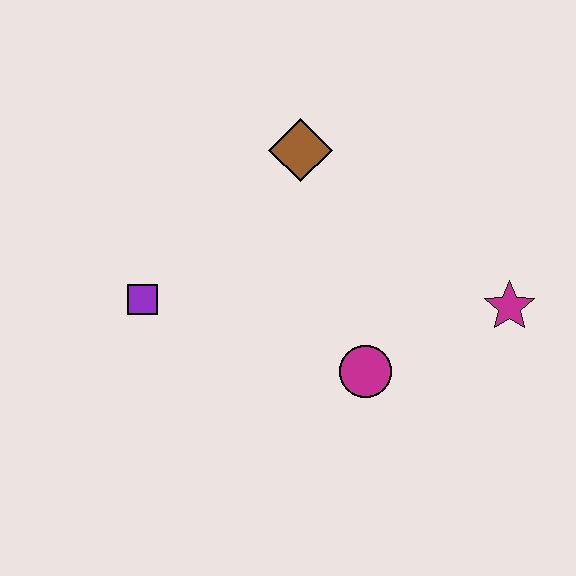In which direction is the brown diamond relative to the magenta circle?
The brown diamond is above the magenta circle.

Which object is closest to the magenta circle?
The magenta star is closest to the magenta circle.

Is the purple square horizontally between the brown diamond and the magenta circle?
No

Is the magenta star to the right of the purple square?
Yes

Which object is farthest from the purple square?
The magenta star is farthest from the purple square.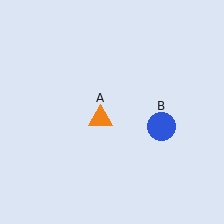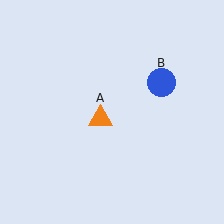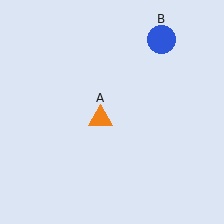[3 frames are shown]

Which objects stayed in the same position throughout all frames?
Orange triangle (object A) remained stationary.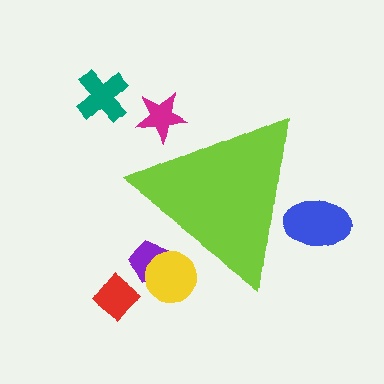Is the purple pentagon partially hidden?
Yes, the purple pentagon is partially hidden behind the lime triangle.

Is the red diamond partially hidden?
No, the red diamond is fully visible.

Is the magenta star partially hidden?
Yes, the magenta star is partially hidden behind the lime triangle.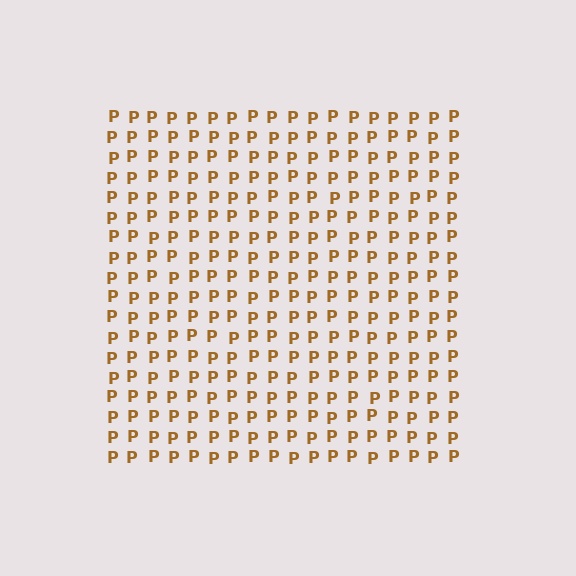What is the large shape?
The large shape is a square.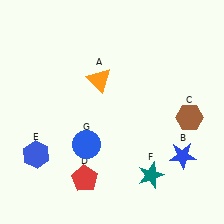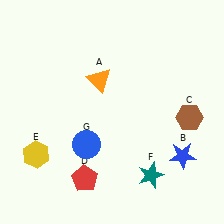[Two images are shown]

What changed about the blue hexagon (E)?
In Image 1, E is blue. In Image 2, it changed to yellow.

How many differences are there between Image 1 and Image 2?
There is 1 difference between the two images.